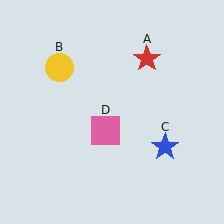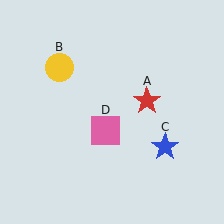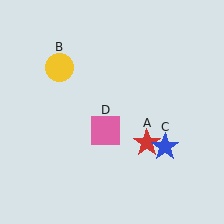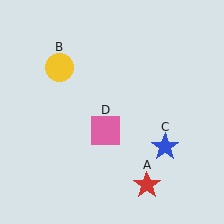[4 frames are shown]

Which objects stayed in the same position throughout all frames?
Yellow circle (object B) and blue star (object C) and pink square (object D) remained stationary.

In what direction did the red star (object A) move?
The red star (object A) moved down.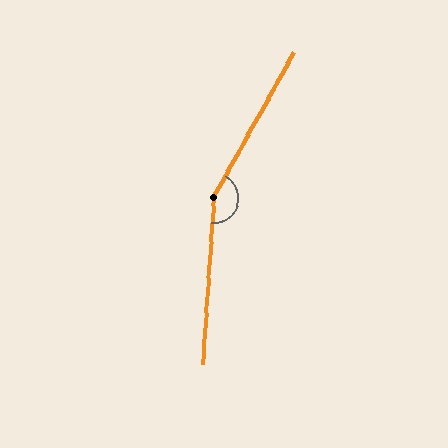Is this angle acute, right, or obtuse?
It is obtuse.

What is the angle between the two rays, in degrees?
Approximately 155 degrees.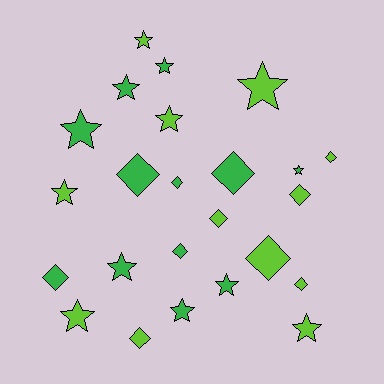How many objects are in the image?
There are 24 objects.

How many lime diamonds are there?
There are 6 lime diamonds.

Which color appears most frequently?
Green, with 12 objects.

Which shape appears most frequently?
Star, with 13 objects.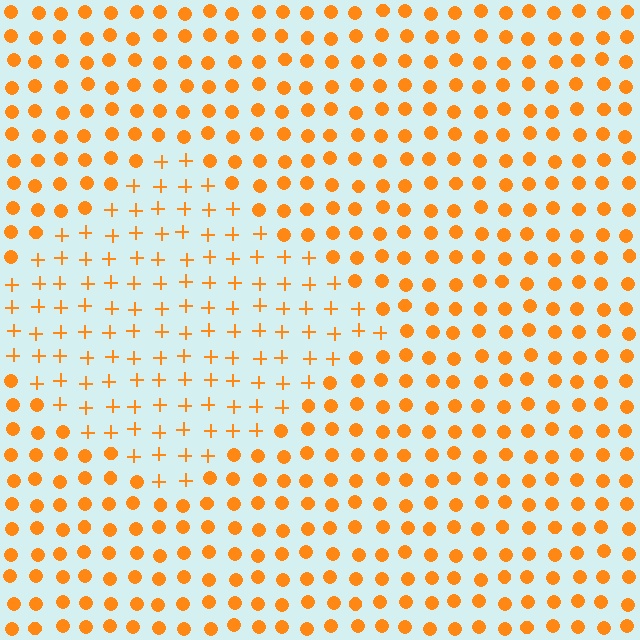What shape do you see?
I see a diamond.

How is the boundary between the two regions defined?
The boundary is defined by a change in element shape: plus signs inside vs. circles outside. All elements share the same color and spacing.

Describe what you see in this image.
The image is filled with small orange elements arranged in a uniform grid. A diamond-shaped region contains plus signs, while the surrounding area contains circles. The boundary is defined purely by the change in element shape.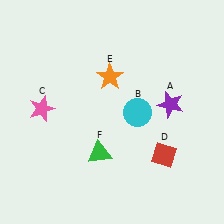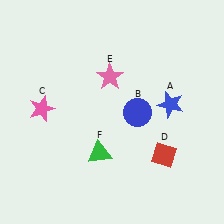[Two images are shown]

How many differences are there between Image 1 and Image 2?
There are 3 differences between the two images.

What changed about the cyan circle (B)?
In Image 1, B is cyan. In Image 2, it changed to blue.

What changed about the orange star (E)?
In Image 1, E is orange. In Image 2, it changed to pink.